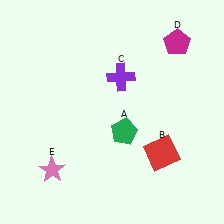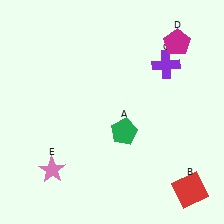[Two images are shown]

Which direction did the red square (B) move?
The red square (B) moved down.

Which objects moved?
The objects that moved are: the red square (B), the purple cross (C).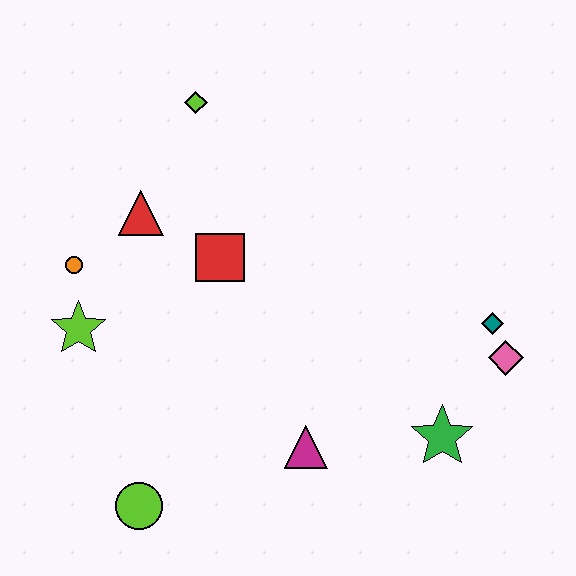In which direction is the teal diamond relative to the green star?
The teal diamond is above the green star.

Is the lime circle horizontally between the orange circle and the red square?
Yes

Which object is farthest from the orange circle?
The pink diamond is farthest from the orange circle.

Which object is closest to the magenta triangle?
The green star is closest to the magenta triangle.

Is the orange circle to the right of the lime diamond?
No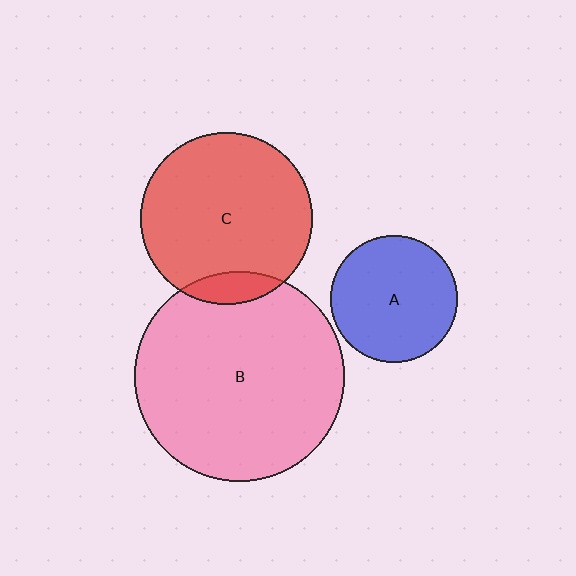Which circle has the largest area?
Circle B (pink).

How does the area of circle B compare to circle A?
Approximately 2.7 times.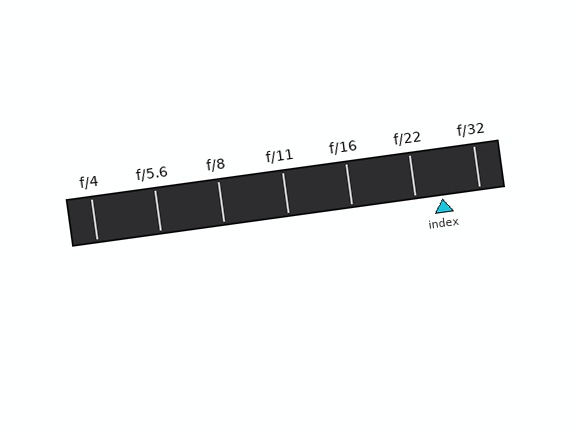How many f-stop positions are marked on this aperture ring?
There are 7 f-stop positions marked.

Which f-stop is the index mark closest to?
The index mark is closest to f/22.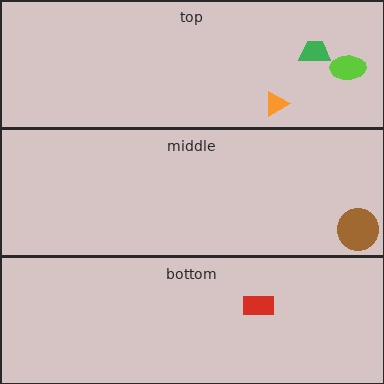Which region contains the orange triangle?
The top region.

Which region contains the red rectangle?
The bottom region.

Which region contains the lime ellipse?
The top region.